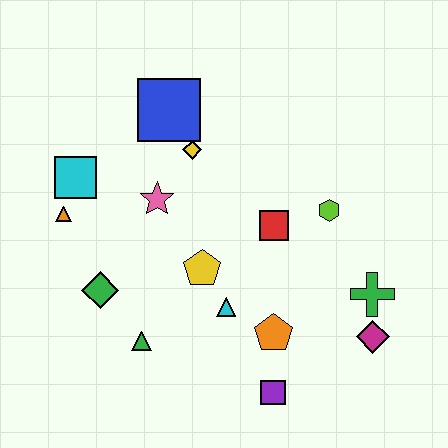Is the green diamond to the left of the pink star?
Yes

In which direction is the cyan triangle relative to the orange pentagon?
The cyan triangle is to the left of the orange pentagon.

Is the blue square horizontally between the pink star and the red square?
Yes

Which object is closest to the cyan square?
The orange triangle is closest to the cyan square.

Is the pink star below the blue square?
Yes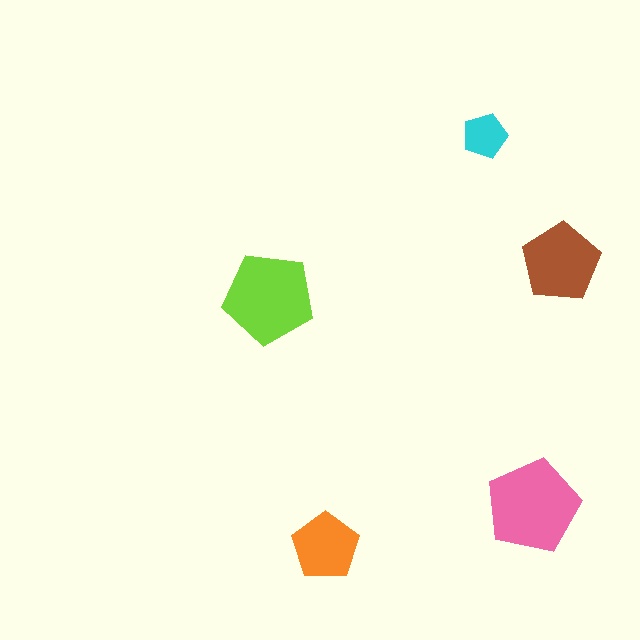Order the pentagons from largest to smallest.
the pink one, the lime one, the brown one, the orange one, the cyan one.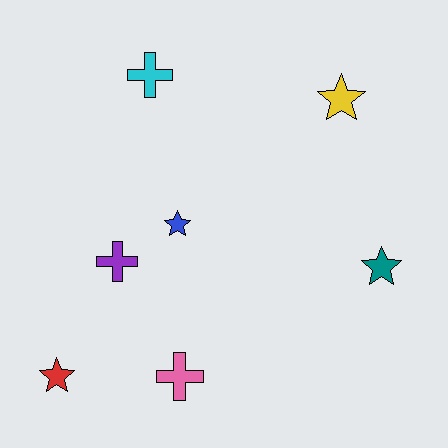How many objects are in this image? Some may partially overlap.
There are 7 objects.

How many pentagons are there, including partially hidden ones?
There are no pentagons.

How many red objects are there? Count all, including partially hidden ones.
There is 1 red object.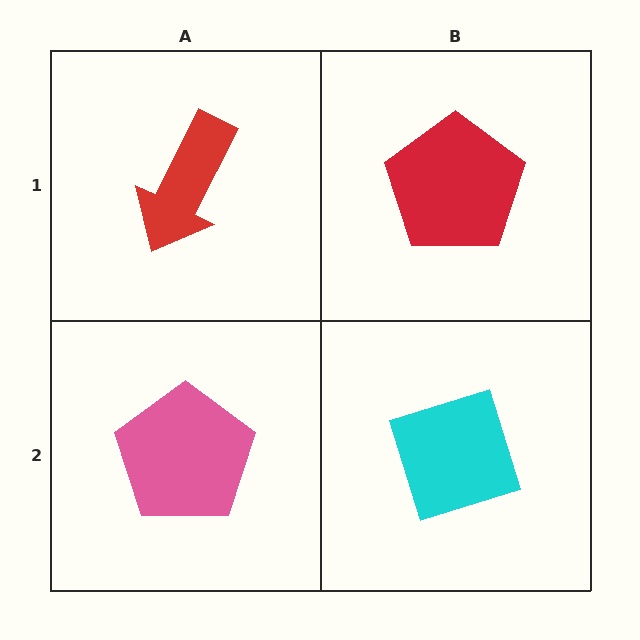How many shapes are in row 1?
2 shapes.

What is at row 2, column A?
A pink pentagon.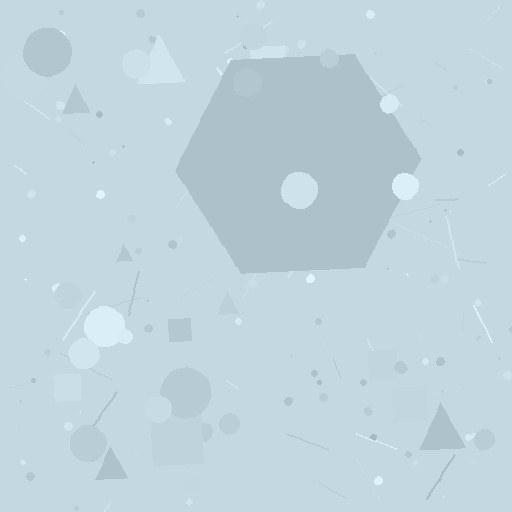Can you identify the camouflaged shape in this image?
The camouflaged shape is a hexagon.